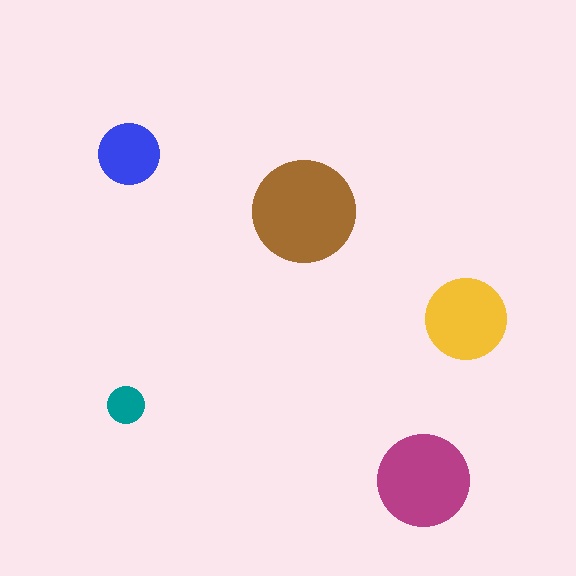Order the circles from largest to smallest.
the brown one, the magenta one, the yellow one, the blue one, the teal one.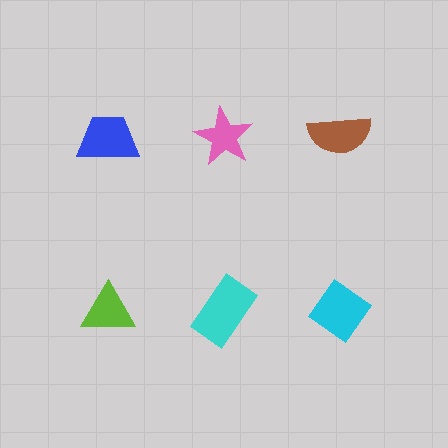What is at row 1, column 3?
A brown semicircle.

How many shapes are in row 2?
3 shapes.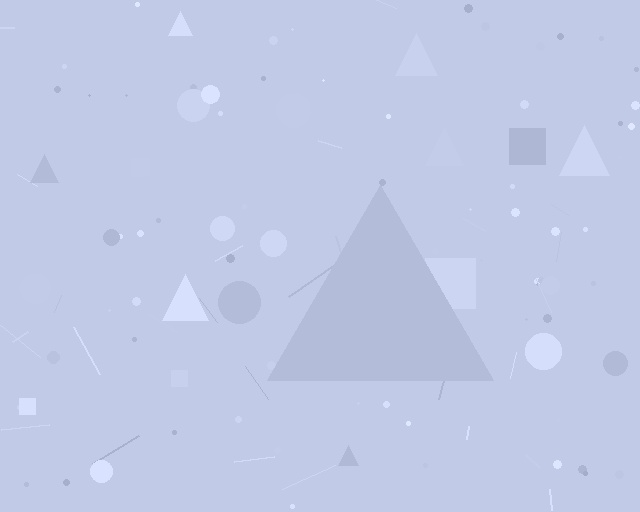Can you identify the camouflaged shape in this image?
The camouflaged shape is a triangle.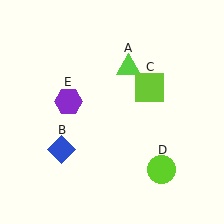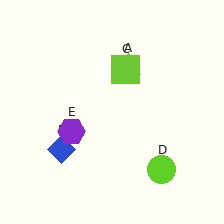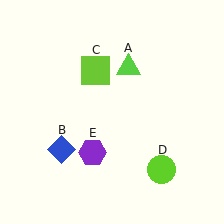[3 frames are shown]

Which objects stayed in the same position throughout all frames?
Lime triangle (object A) and blue diamond (object B) and lime circle (object D) remained stationary.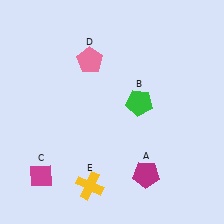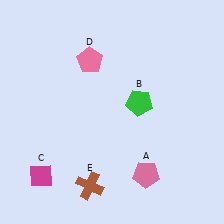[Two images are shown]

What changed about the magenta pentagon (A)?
In Image 1, A is magenta. In Image 2, it changed to pink.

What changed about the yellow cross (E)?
In Image 1, E is yellow. In Image 2, it changed to brown.